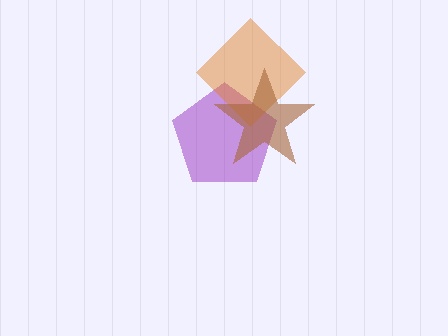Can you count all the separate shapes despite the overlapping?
Yes, there are 3 separate shapes.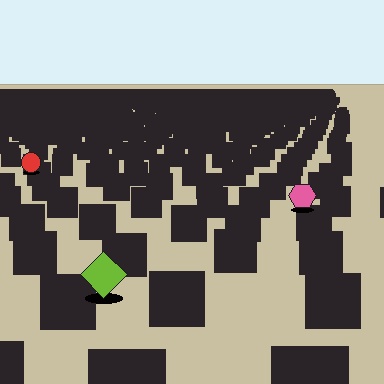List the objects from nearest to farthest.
From nearest to farthest: the lime diamond, the pink hexagon, the red circle.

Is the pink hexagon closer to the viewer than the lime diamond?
No. The lime diamond is closer — you can tell from the texture gradient: the ground texture is coarser near it.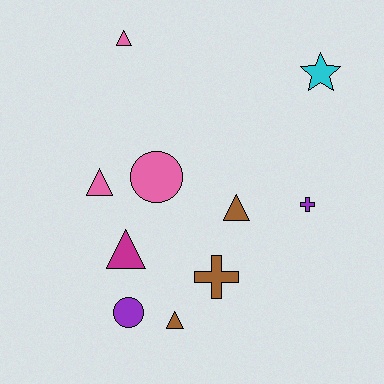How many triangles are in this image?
There are 5 triangles.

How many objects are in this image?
There are 10 objects.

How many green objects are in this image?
There are no green objects.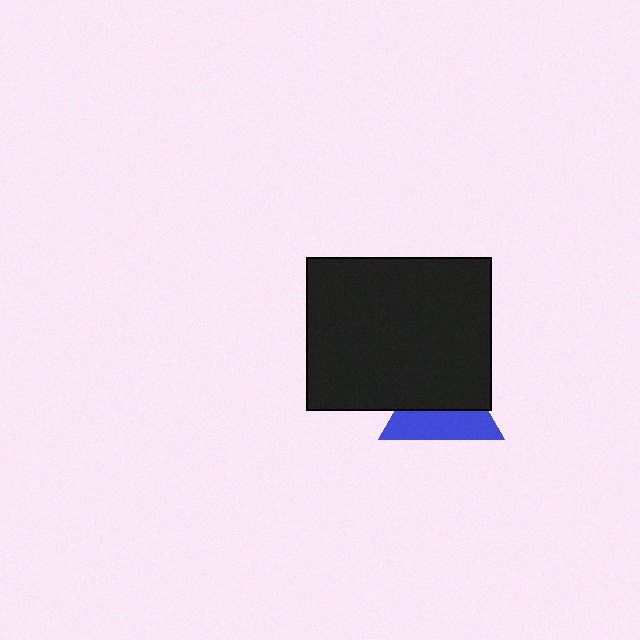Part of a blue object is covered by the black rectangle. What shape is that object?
It is a triangle.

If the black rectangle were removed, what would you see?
You would see the complete blue triangle.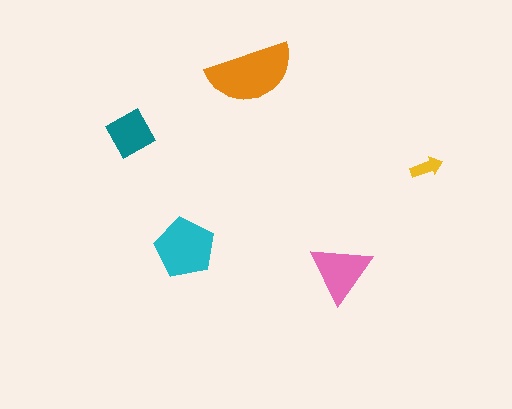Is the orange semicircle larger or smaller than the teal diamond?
Larger.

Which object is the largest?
The orange semicircle.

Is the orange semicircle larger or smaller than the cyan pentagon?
Larger.